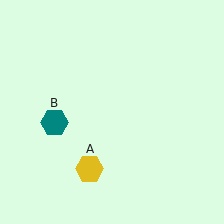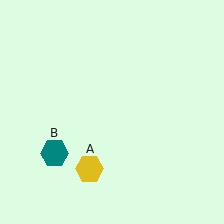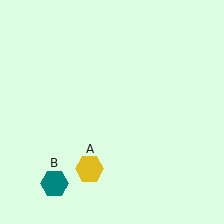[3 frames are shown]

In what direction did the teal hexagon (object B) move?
The teal hexagon (object B) moved down.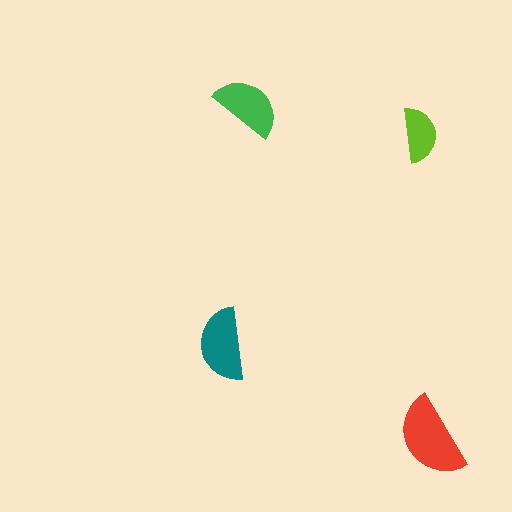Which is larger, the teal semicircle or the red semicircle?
The red one.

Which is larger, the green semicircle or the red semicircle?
The red one.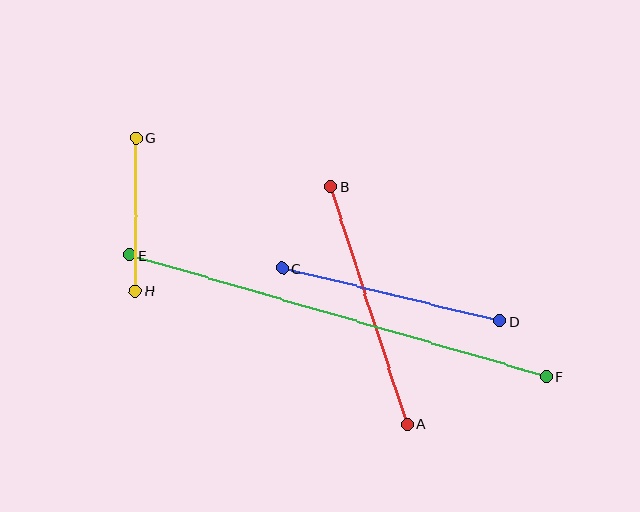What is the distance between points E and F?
The distance is approximately 435 pixels.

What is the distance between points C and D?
The distance is approximately 224 pixels.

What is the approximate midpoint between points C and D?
The midpoint is at approximately (391, 295) pixels.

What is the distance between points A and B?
The distance is approximately 249 pixels.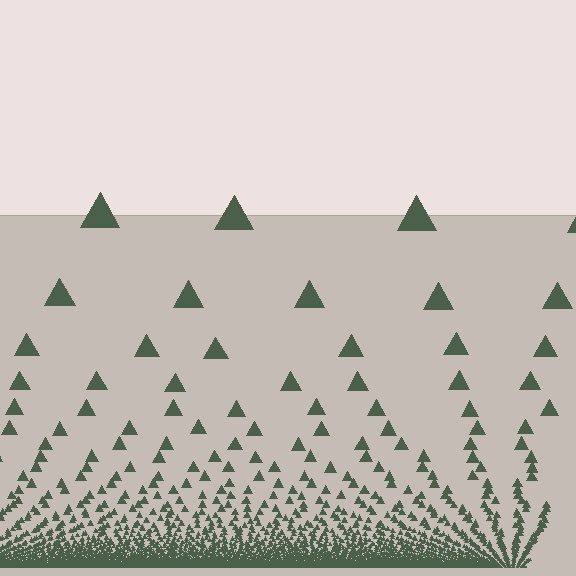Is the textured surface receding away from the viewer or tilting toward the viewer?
The surface appears to tilt toward the viewer. Texture elements get larger and sparser toward the top.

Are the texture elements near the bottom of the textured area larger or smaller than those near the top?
Smaller. The gradient is inverted — elements near the bottom are smaller and denser.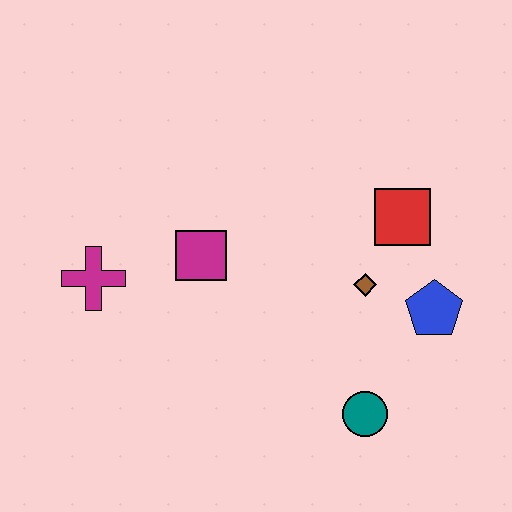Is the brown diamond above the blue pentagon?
Yes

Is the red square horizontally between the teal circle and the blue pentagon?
Yes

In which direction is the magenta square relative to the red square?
The magenta square is to the left of the red square.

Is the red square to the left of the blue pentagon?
Yes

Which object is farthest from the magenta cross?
The blue pentagon is farthest from the magenta cross.